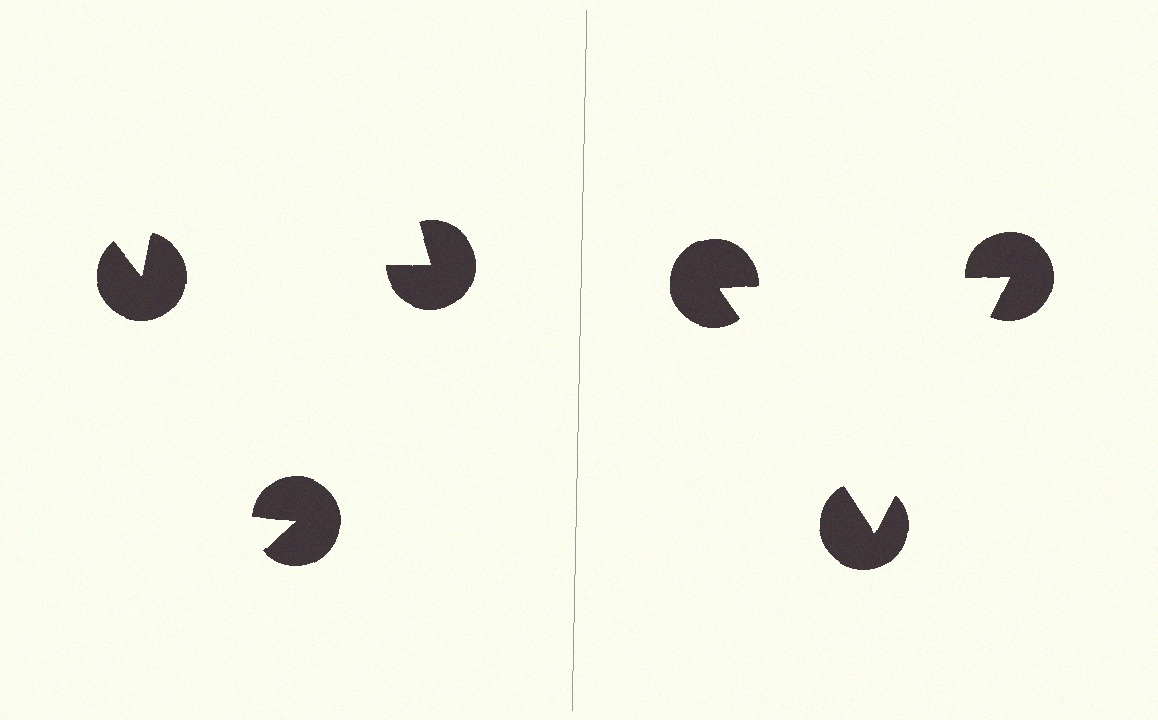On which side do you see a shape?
An illusory triangle appears on the right side. On the left side the wedge cuts are rotated, so no coherent shape forms.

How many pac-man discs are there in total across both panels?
6 — 3 on each side.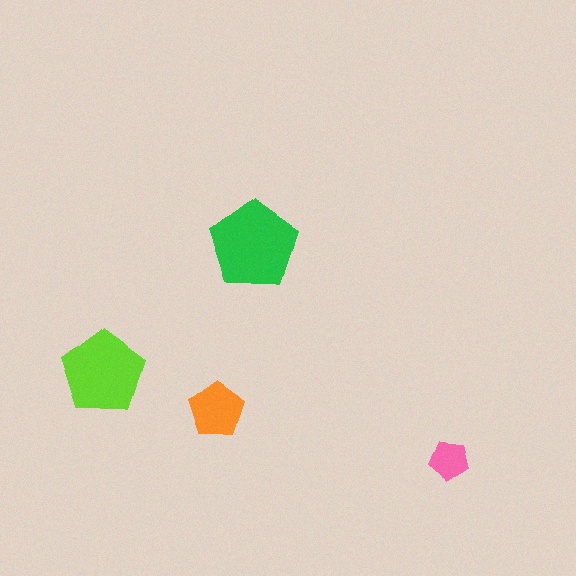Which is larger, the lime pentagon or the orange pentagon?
The lime one.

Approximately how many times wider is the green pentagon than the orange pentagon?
About 1.5 times wider.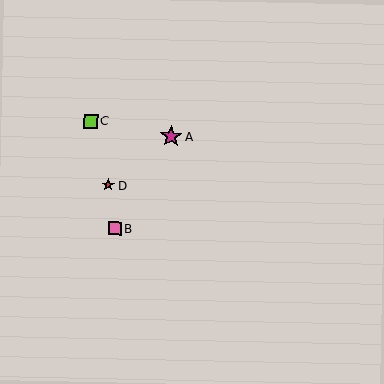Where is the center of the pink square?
The center of the pink square is at (115, 229).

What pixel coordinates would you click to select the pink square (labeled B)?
Click at (115, 229) to select the pink square B.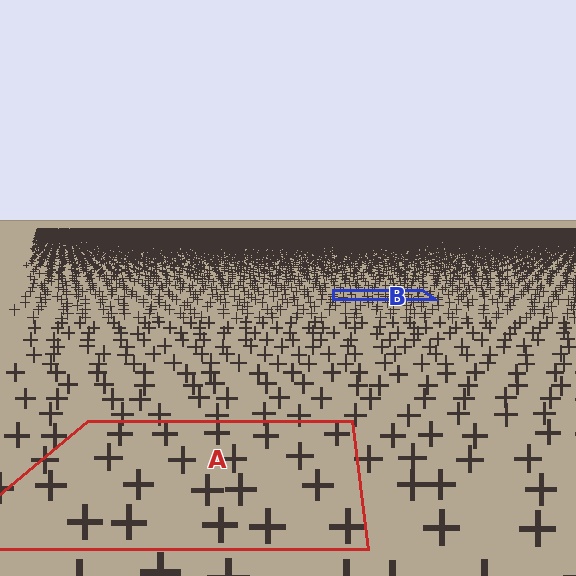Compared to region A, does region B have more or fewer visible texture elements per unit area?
Region B has more texture elements per unit area — they are packed more densely because it is farther away.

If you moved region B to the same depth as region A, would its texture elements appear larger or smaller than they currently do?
They would appear larger. At a closer depth, the same texture elements are projected at a bigger on-screen size.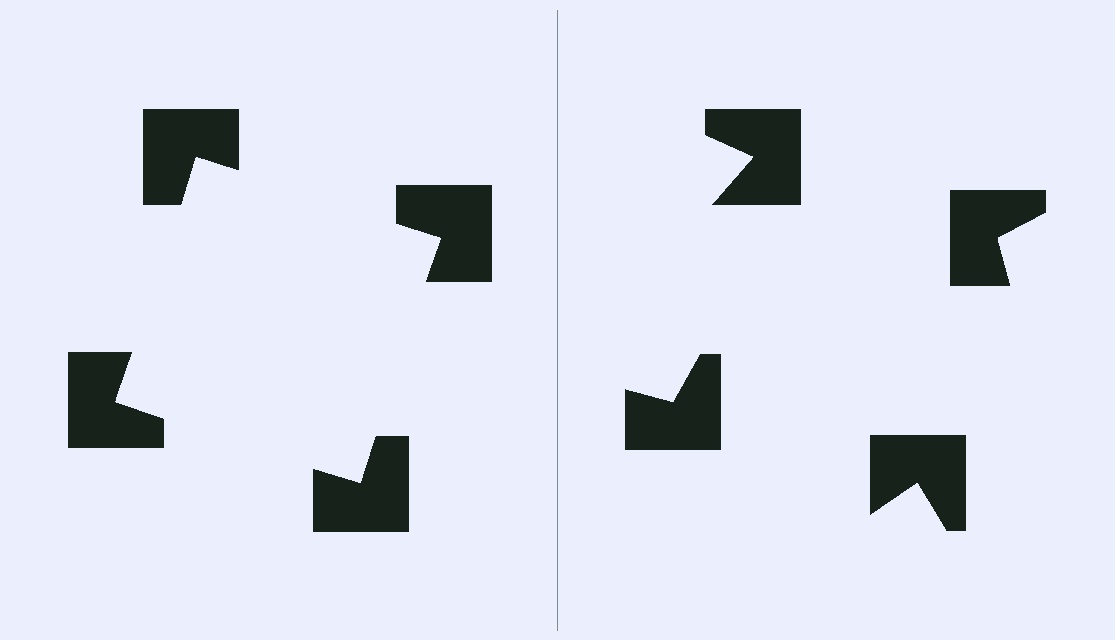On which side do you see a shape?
An illusory square appears on the left side. On the right side the wedge cuts are rotated, so no coherent shape forms.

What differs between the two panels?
The notched squares are positioned identically on both sides; only the wedge orientations differ. On the left they align to a square; on the right they are misaligned.